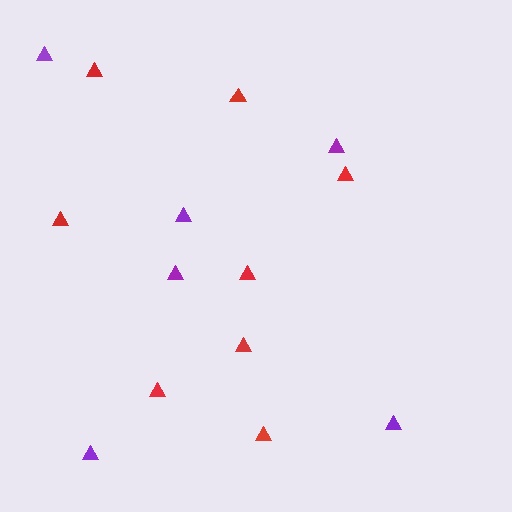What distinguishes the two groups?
There are 2 groups: one group of red triangles (8) and one group of purple triangles (6).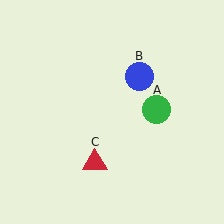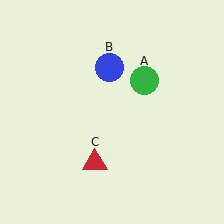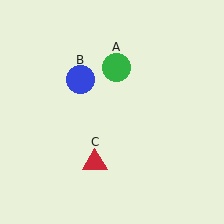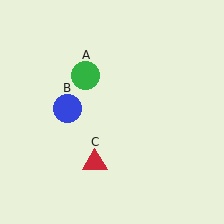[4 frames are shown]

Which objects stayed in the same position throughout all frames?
Red triangle (object C) remained stationary.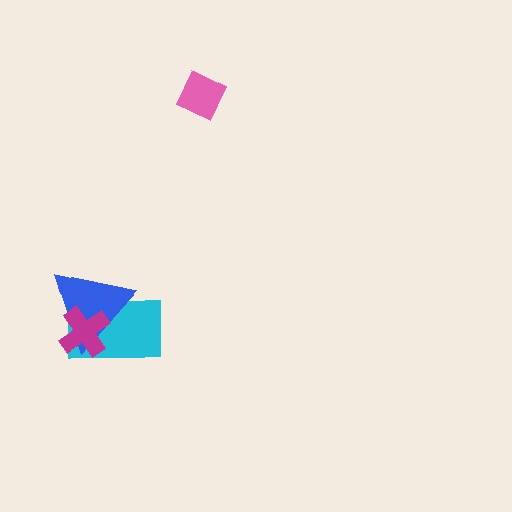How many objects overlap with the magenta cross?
2 objects overlap with the magenta cross.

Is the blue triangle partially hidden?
Yes, it is partially covered by another shape.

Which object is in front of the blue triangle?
The magenta cross is in front of the blue triangle.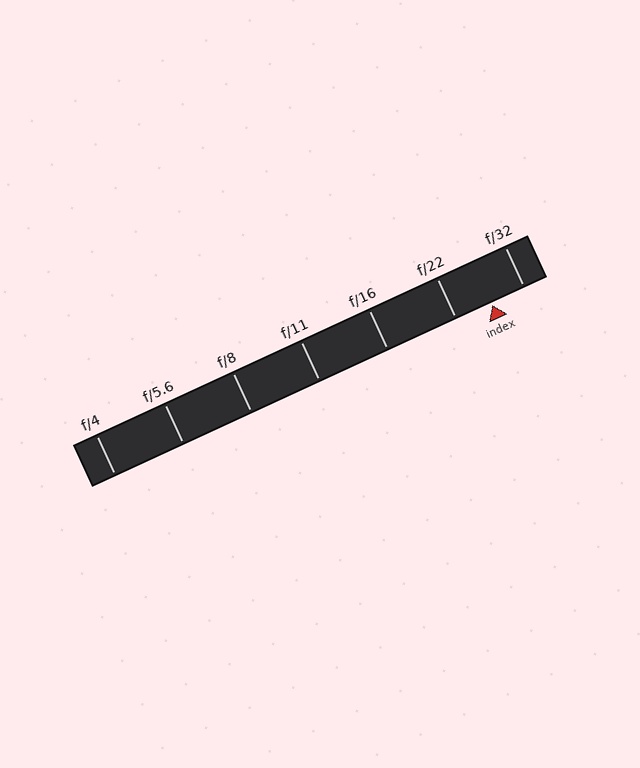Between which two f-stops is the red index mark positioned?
The index mark is between f/22 and f/32.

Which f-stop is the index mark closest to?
The index mark is closest to f/32.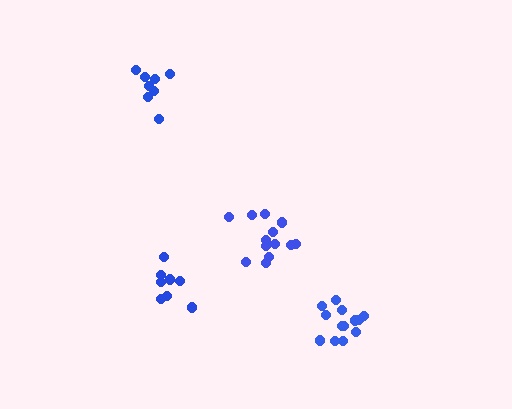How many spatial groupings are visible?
There are 4 spatial groupings.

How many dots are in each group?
Group 1: 14 dots, Group 2: 13 dots, Group 3: 8 dots, Group 4: 8 dots (43 total).